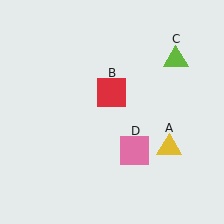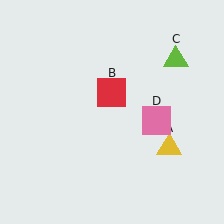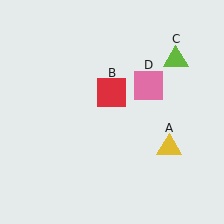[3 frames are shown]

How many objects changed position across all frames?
1 object changed position: pink square (object D).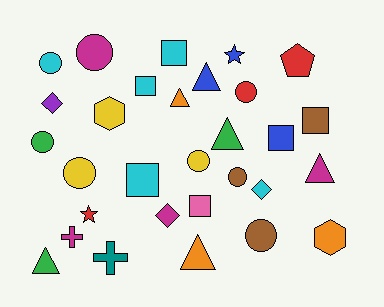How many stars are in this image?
There are 2 stars.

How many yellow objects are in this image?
There are 3 yellow objects.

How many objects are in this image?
There are 30 objects.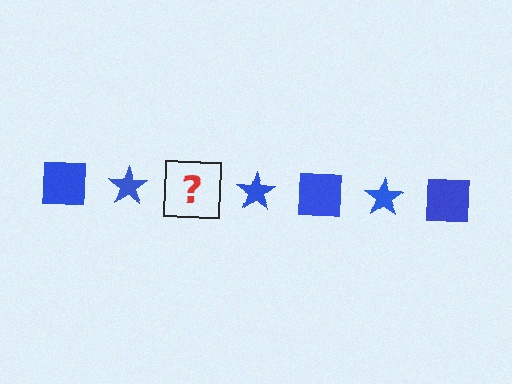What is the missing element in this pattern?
The missing element is a blue square.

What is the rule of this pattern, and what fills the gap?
The rule is that the pattern cycles through square, star shapes in blue. The gap should be filled with a blue square.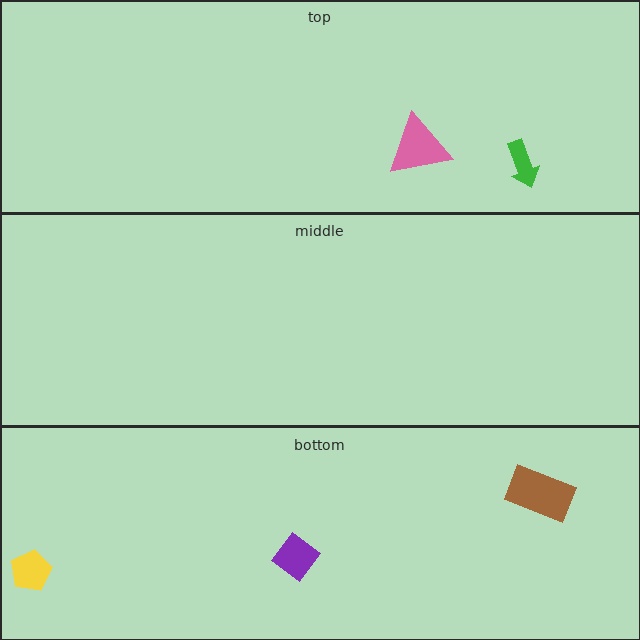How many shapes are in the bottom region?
3.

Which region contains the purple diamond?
The bottom region.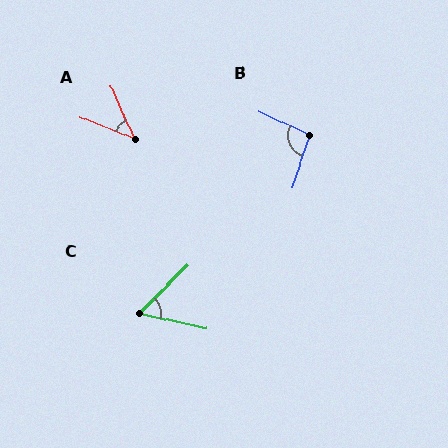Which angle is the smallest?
A, at approximately 44 degrees.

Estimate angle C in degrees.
Approximately 58 degrees.